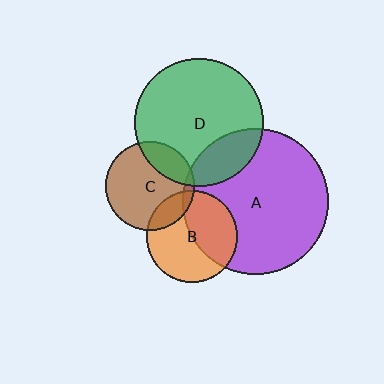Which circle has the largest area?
Circle A (purple).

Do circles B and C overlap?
Yes.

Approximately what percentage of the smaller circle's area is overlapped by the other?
Approximately 15%.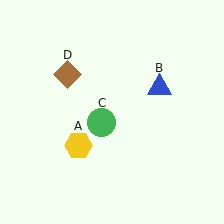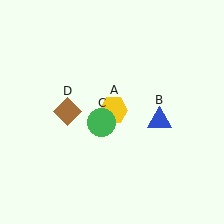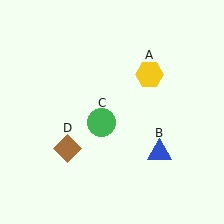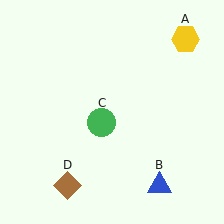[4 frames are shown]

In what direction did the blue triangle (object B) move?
The blue triangle (object B) moved down.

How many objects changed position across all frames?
3 objects changed position: yellow hexagon (object A), blue triangle (object B), brown diamond (object D).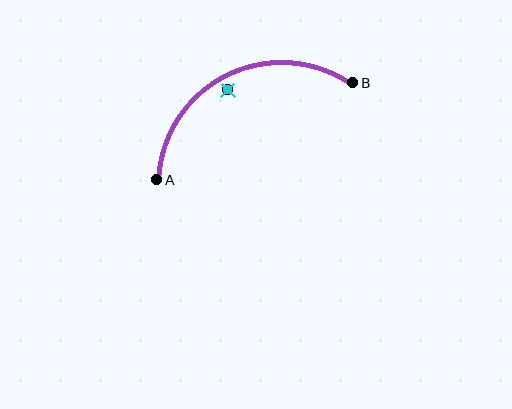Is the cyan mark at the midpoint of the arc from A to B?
No — the cyan mark does not lie on the arc at all. It sits slightly inside the curve.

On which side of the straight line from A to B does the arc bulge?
The arc bulges above the straight line connecting A and B.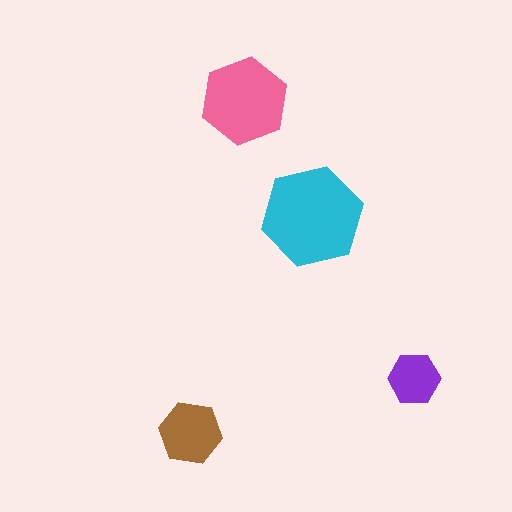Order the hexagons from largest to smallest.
the cyan one, the pink one, the brown one, the purple one.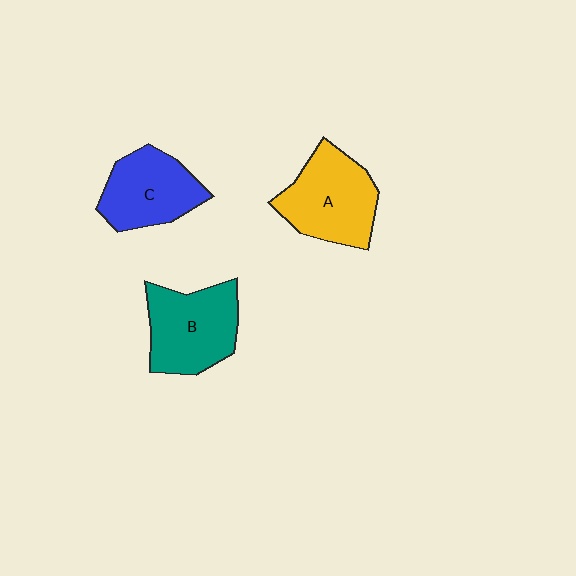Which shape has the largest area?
Shape A (yellow).